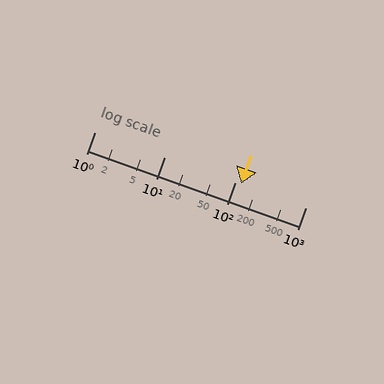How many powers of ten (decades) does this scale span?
The scale spans 3 decades, from 1 to 1000.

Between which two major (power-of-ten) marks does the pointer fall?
The pointer is between 100 and 1000.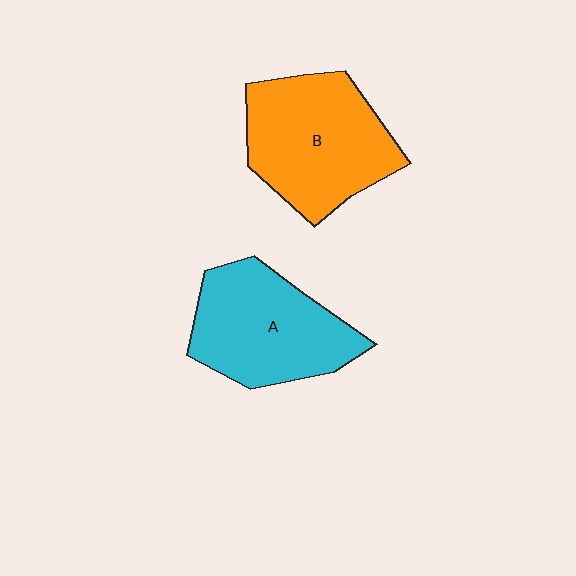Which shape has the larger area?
Shape B (orange).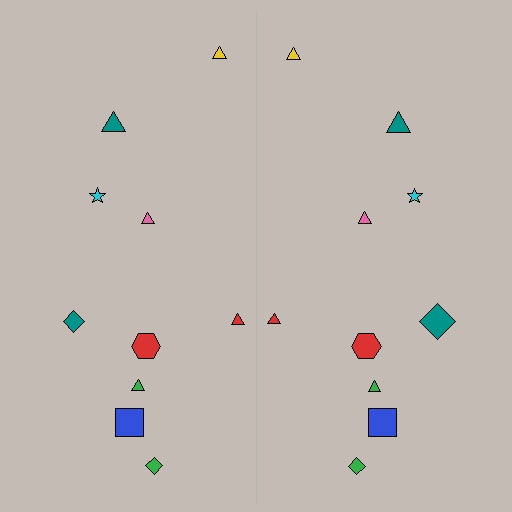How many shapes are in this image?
There are 20 shapes in this image.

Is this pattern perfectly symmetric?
No, the pattern is not perfectly symmetric. The teal diamond on the right side has a different size than its mirror counterpart.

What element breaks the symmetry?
The teal diamond on the right side has a different size than its mirror counterpart.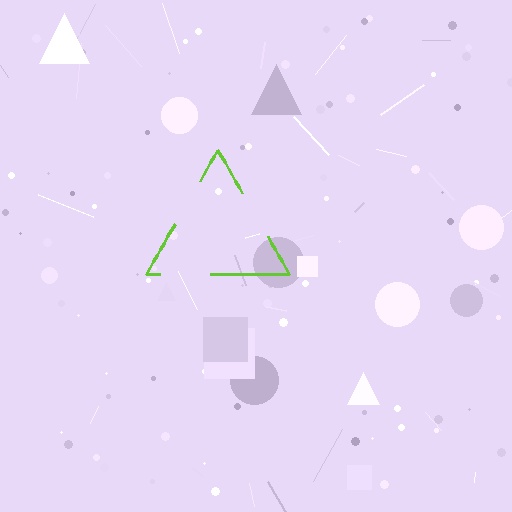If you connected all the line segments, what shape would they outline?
They would outline a triangle.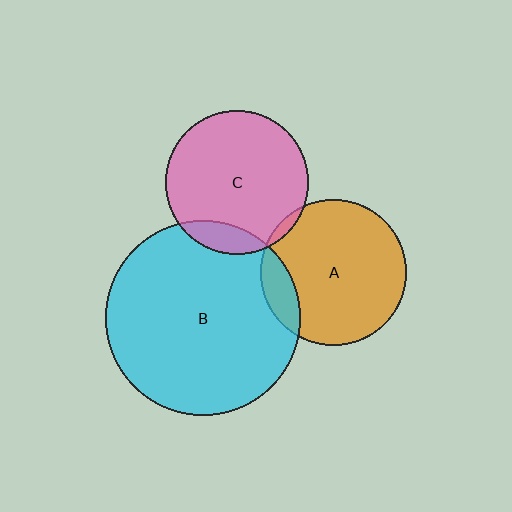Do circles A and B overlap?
Yes.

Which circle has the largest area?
Circle B (cyan).